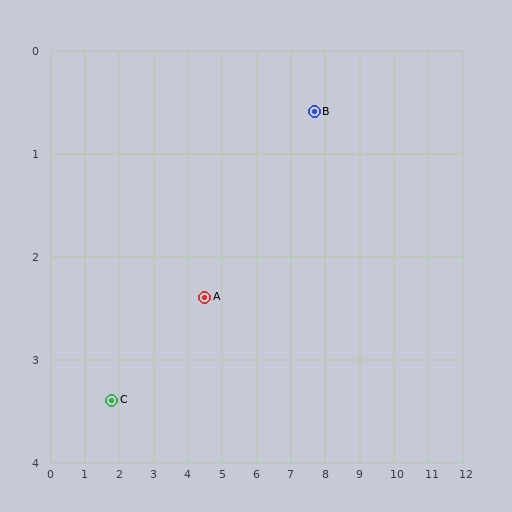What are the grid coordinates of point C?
Point C is at approximately (1.8, 3.4).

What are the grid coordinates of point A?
Point A is at approximately (4.5, 2.4).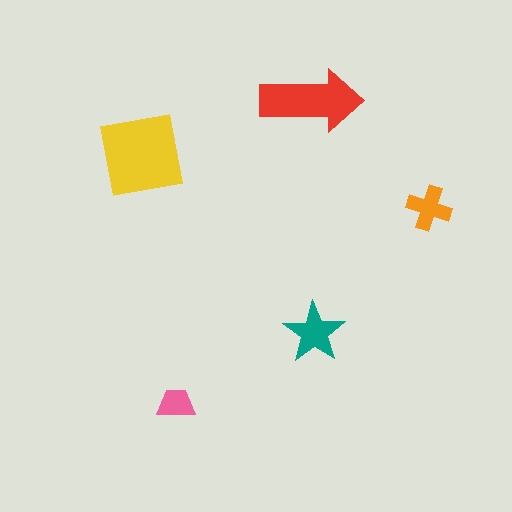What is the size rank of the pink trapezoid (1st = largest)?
5th.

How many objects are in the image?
There are 5 objects in the image.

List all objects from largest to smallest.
The yellow square, the red arrow, the teal star, the orange cross, the pink trapezoid.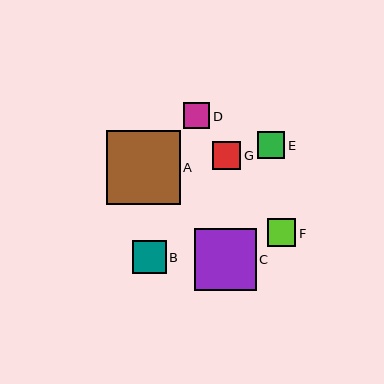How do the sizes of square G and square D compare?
Square G and square D are approximately the same size.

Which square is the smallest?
Square D is the smallest with a size of approximately 26 pixels.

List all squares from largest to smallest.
From largest to smallest: A, C, B, F, G, E, D.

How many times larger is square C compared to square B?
Square C is approximately 1.9 times the size of square B.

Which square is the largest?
Square A is the largest with a size of approximately 74 pixels.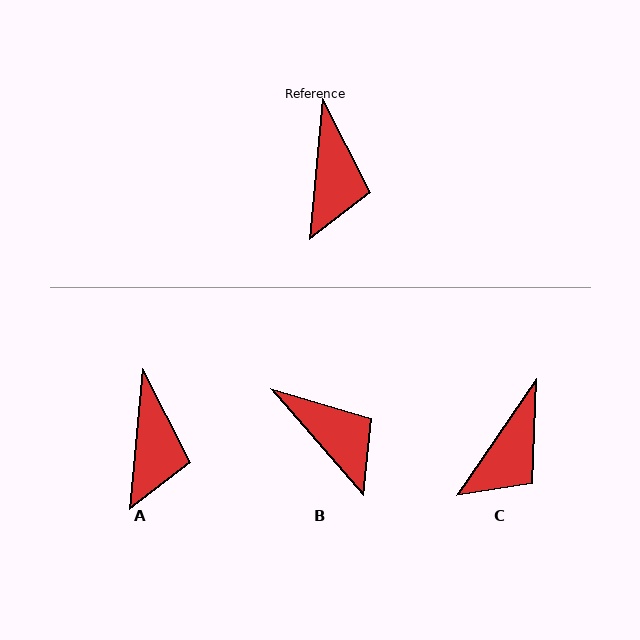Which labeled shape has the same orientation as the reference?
A.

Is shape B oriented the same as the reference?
No, it is off by about 47 degrees.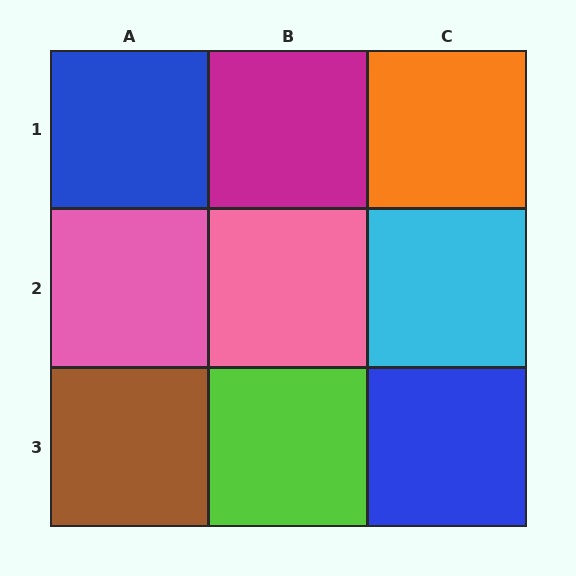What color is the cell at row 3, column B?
Lime.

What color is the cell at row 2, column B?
Pink.